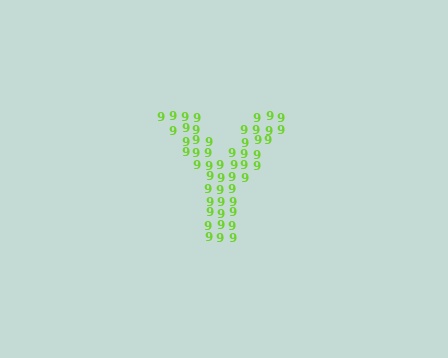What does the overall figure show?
The overall figure shows the letter Y.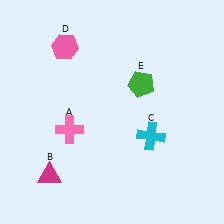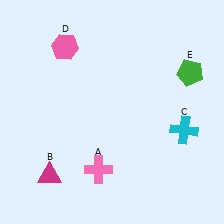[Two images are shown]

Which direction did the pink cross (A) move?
The pink cross (A) moved down.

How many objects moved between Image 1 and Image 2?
3 objects moved between the two images.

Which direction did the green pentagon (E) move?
The green pentagon (E) moved right.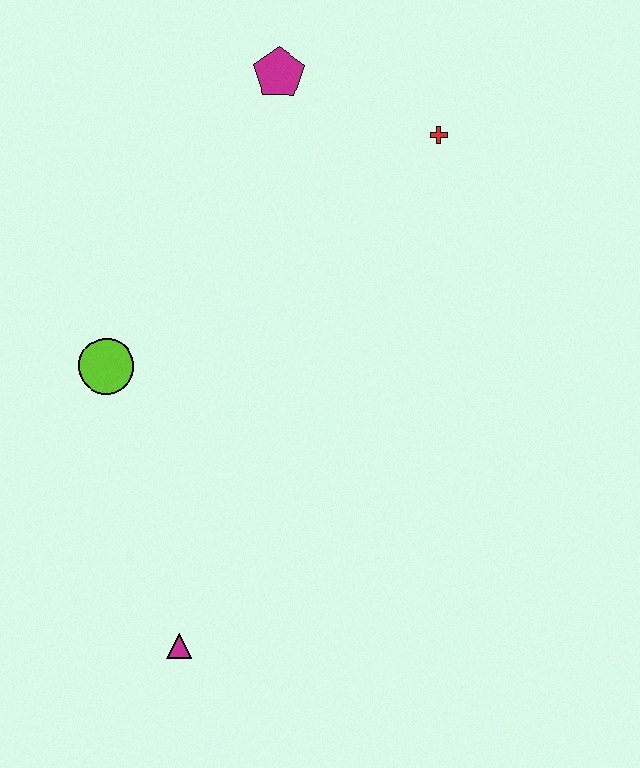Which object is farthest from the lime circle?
The red cross is farthest from the lime circle.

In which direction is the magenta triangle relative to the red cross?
The magenta triangle is below the red cross.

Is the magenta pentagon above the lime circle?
Yes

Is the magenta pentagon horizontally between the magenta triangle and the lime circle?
No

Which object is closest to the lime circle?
The magenta triangle is closest to the lime circle.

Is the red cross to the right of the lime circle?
Yes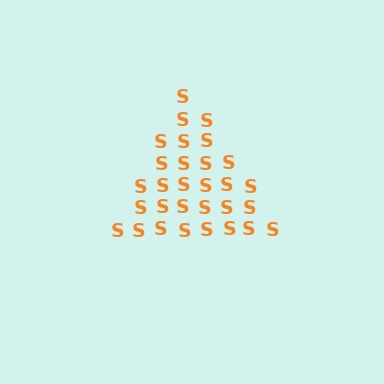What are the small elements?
The small elements are letter S's.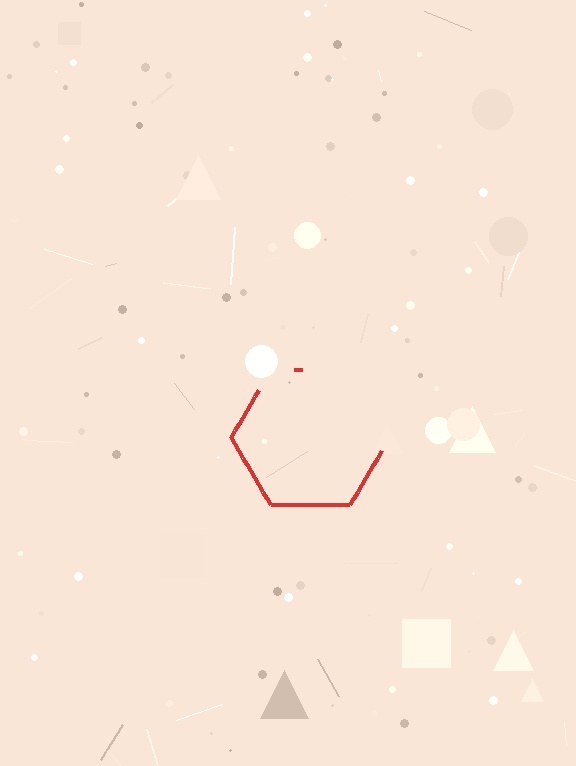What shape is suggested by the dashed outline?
The dashed outline suggests a hexagon.